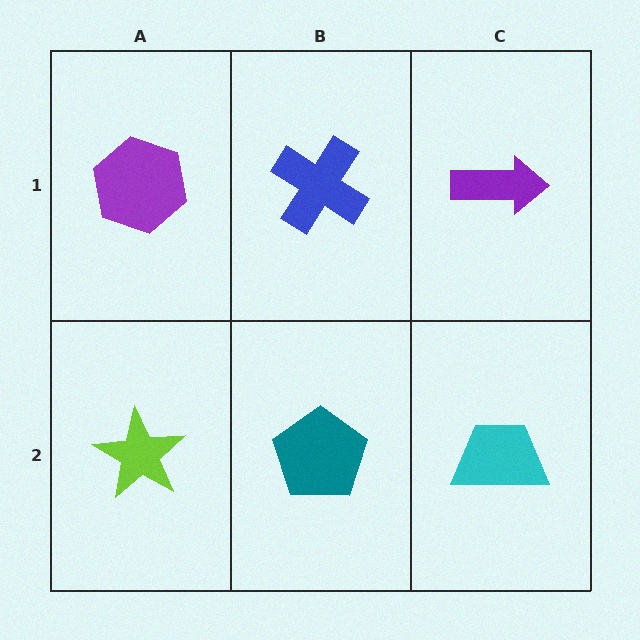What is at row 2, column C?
A cyan trapezoid.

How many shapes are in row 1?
3 shapes.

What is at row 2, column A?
A lime star.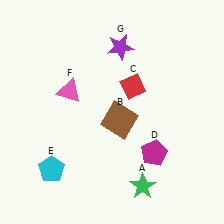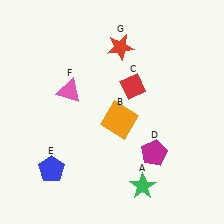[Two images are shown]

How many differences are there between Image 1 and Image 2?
There are 3 differences between the two images.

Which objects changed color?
B changed from brown to orange. E changed from cyan to blue. G changed from purple to red.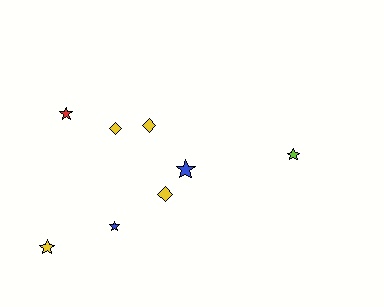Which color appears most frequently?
Yellow, with 4 objects.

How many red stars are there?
There is 1 red star.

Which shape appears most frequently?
Star, with 5 objects.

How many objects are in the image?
There are 8 objects.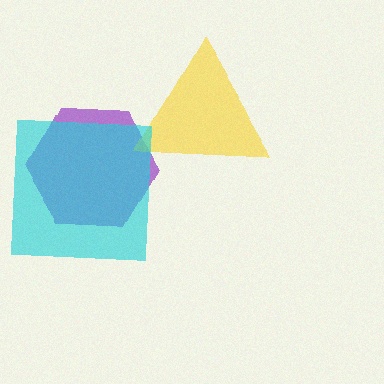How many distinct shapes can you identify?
There are 3 distinct shapes: a purple hexagon, a yellow triangle, a cyan square.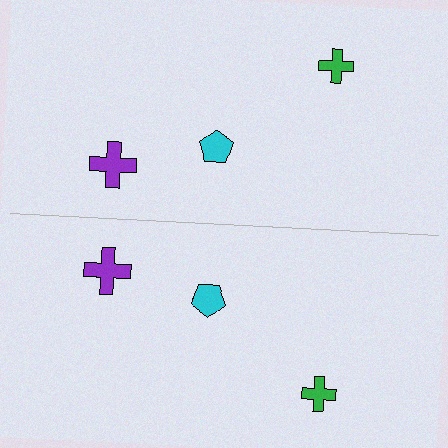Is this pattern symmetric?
Yes, this pattern has bilateral (reflection) symmetry.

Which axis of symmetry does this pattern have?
The pattern has a horizontal axis of symmetry running through the center of the image.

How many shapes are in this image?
There are 6 shapes in this image.